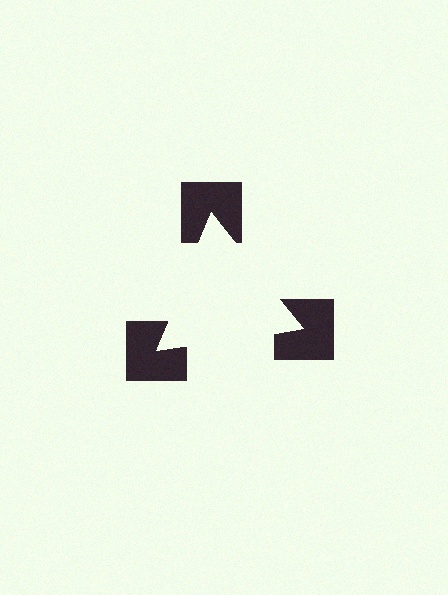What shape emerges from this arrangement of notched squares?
An illusory triangle — its edges are inferred from the aligned wedge cuts in the notched squares, not physically drawn.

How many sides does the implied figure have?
3 sides.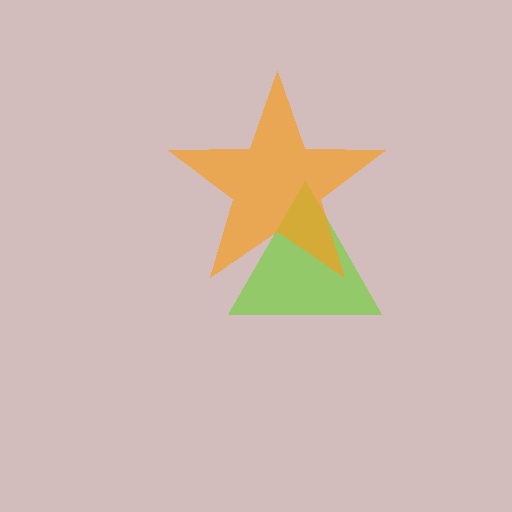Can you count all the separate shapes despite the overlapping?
Yes, there are 2 separate shapes.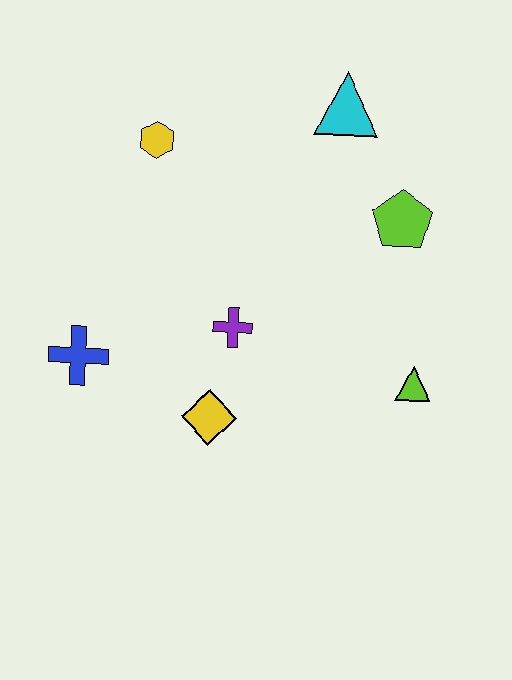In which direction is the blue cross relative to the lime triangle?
The blue cross is to the left of the lime triangle.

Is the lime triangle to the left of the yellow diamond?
No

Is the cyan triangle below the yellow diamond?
No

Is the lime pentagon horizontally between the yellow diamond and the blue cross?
No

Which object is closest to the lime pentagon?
The cyan triangle is closest to the lime pentagon.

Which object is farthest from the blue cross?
The cyan triangle is farthest from the blue cross.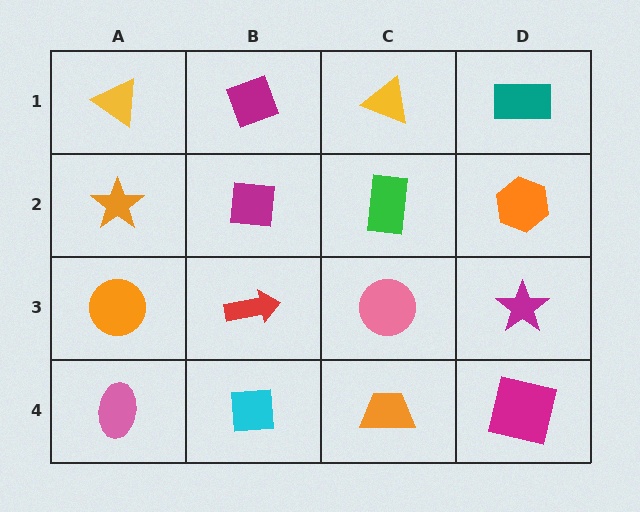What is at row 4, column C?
An orange trapezoid.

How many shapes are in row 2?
4 shapes.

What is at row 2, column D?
An orange hexagon.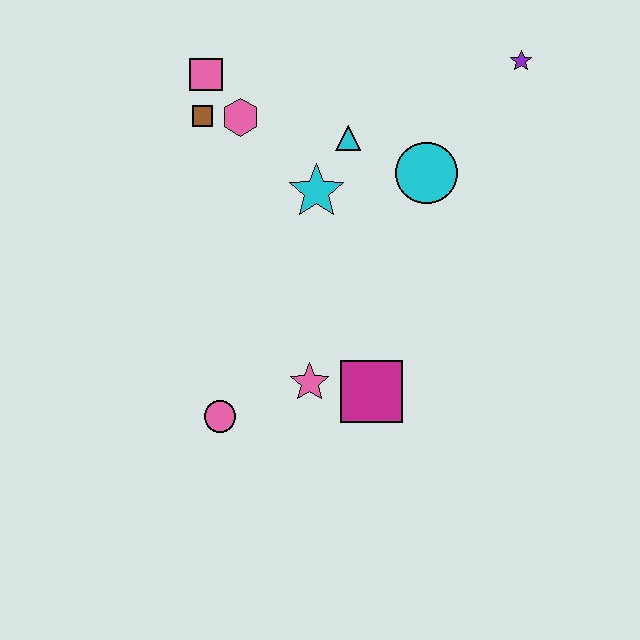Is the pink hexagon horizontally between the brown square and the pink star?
Yes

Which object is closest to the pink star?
The magenta square is closest to the pink star.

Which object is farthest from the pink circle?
The purple star is farthest from the pink circle.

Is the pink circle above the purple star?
No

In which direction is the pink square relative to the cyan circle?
The pink square is to the left of the cyan circle.